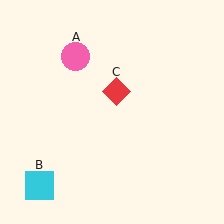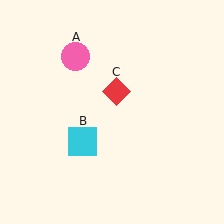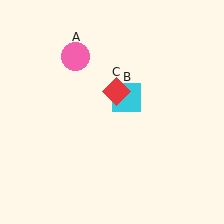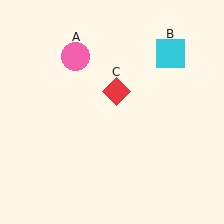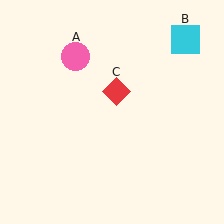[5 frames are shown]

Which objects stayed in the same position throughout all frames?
Pink circle (object A) and red diamond (object C) remained stationary.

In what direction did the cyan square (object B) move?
The cyan square (object B) moved up and to the right.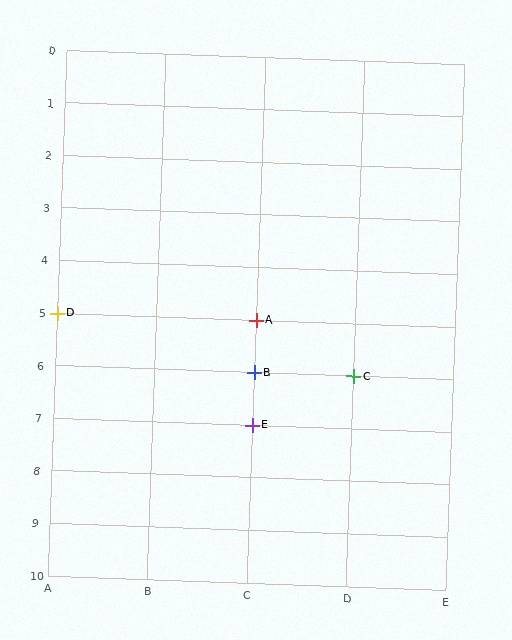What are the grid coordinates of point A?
Point A is at grid coordinates (C, 5).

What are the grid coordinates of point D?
Point D is at grid coordinates (A, 5).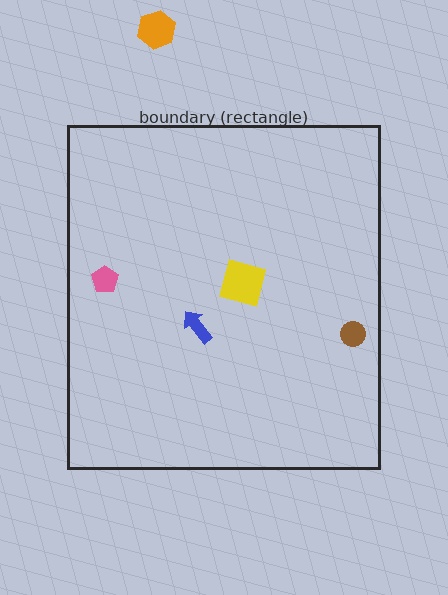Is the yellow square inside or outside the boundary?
Inside.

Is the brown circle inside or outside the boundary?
Inside.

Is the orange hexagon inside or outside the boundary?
Outside.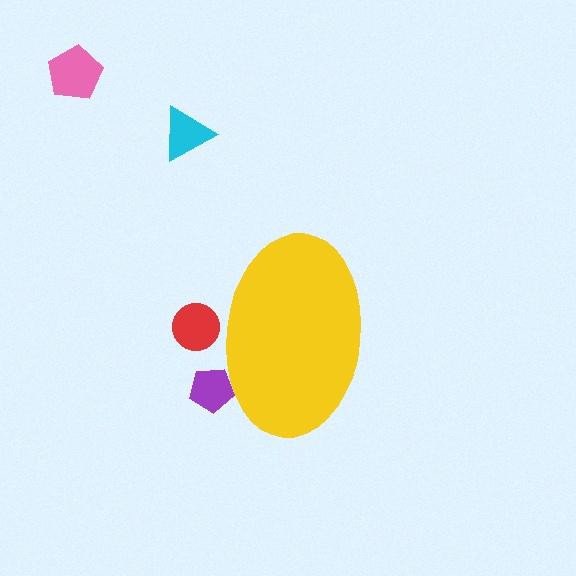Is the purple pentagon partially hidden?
Yes, the purple pentagon is partially hidden behind the yellow ellipse.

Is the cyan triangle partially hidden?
No, the cyan triangle is fully visible.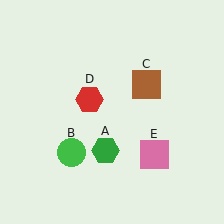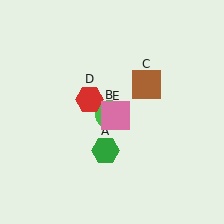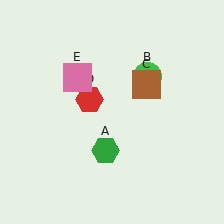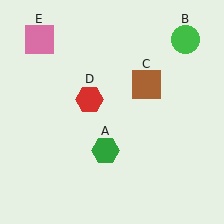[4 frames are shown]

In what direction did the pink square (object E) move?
The pink square (object E) moved up and to the left.